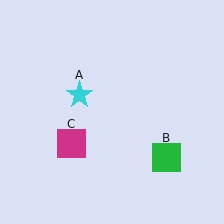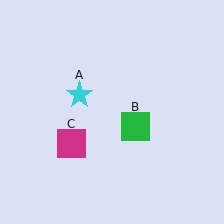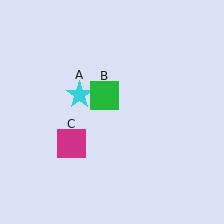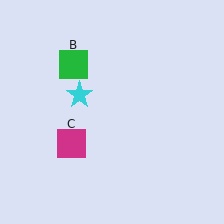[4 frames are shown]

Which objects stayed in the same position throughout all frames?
Cyan star (object A) and magenta square (object C) remained stationary.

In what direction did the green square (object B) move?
The green square (object B) moved up and to the left.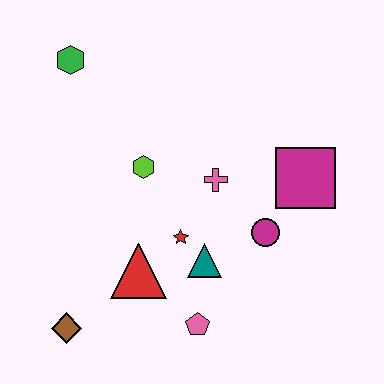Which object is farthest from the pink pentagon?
The green hexagon is farthest from the pink pentagon.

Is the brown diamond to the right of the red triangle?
No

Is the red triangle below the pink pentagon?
No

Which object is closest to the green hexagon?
The lime hexagon is closest to the green hexagon.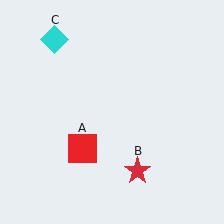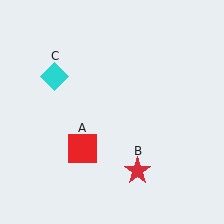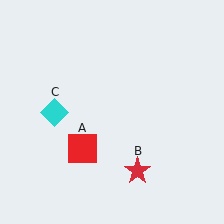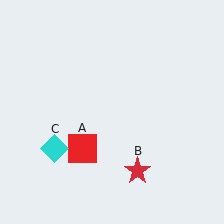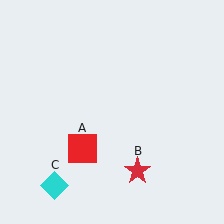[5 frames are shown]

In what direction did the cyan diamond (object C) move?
The cyan diamond (object C) moved down.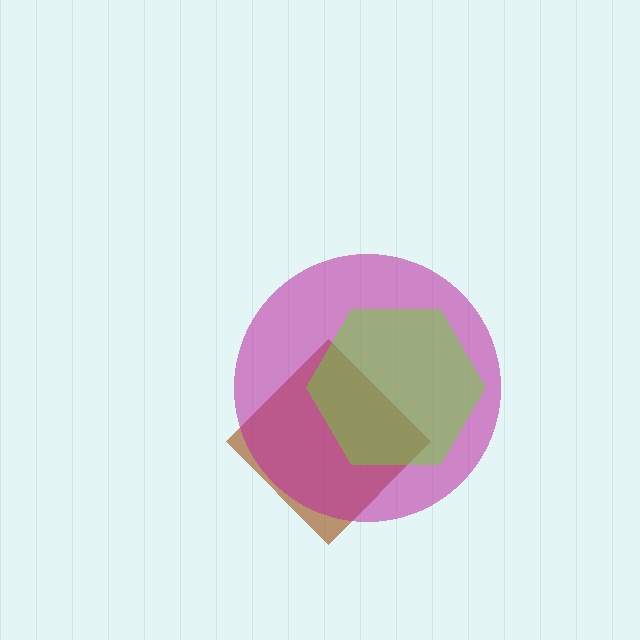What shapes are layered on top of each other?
The layered shapes are: a brown diamond, a magenta circle, a lime hexagon.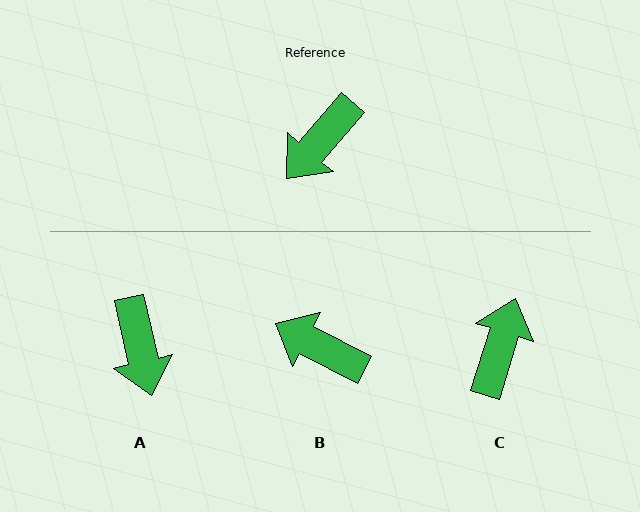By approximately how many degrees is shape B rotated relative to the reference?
Approximately 77 degrees clockwise.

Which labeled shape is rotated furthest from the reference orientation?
C, about 156 degrees away.